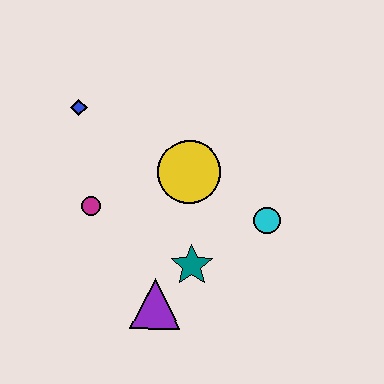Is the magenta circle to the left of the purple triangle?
Yes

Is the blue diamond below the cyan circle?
No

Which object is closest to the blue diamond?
The magenta circle is closest to the blue diamond.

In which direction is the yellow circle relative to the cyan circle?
The yellow circle is to the left of the cyan circle.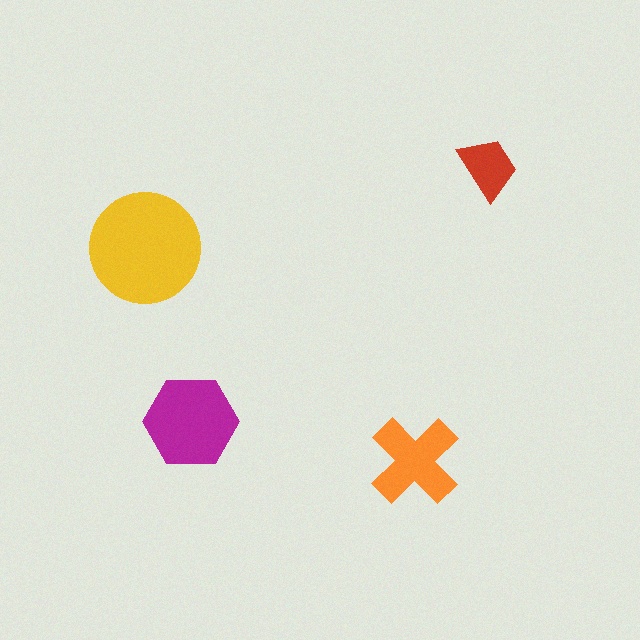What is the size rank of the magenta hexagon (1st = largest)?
2nd.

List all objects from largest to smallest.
The yellow circle, the magenta hexagon, the orange cross, the red trapezoid.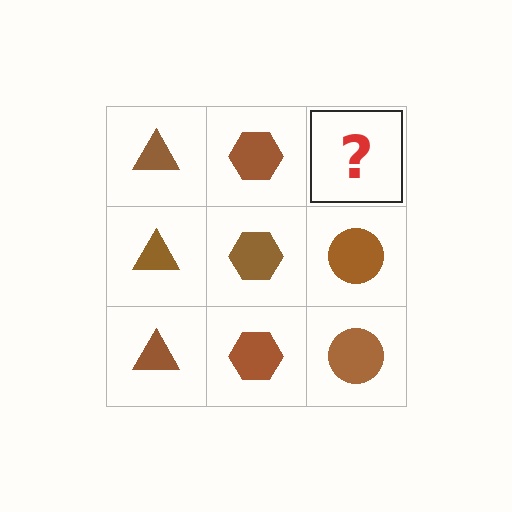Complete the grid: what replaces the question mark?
The question mark should be replaced with a brown circle.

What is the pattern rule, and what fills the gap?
The rule is that each column has a consistent shape. The gap should be filled with a brown circle.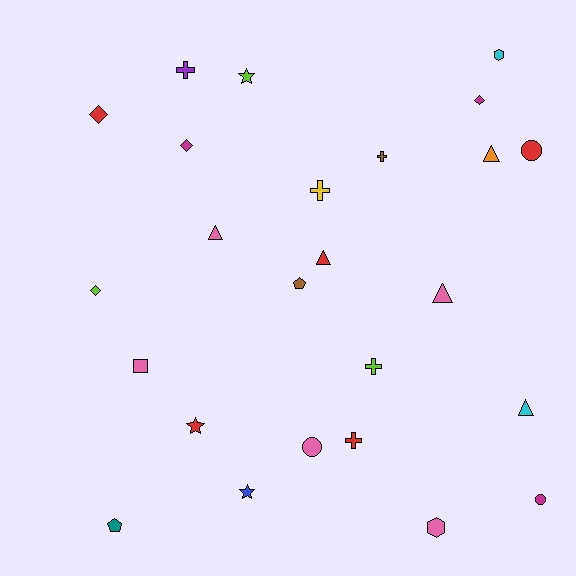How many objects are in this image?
There are 25 objects.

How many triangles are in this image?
There are 5 triangles.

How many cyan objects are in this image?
There are 2 cyan objects.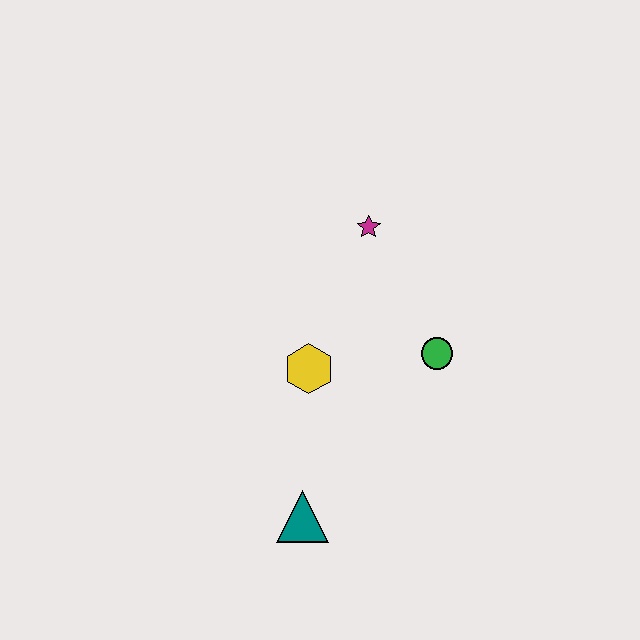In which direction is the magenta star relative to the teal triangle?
The magenta star is above the teal triangle.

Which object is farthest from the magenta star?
The teal triangle is farthest from the magenta star.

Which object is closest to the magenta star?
The green circle is closest to the magenta star.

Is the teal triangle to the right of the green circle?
No